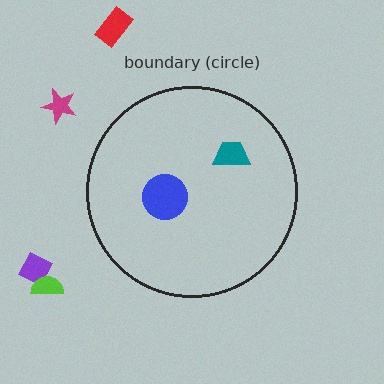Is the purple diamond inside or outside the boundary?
Outside.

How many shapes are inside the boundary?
2 inside, 4 outside.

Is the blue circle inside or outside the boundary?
Inside.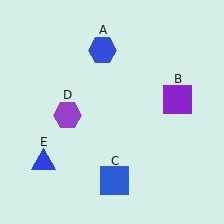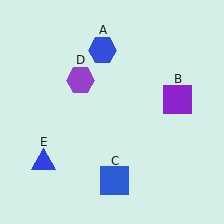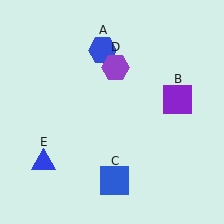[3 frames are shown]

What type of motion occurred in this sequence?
The purple hexagon (object D) rotated clockwise around the center of the scene.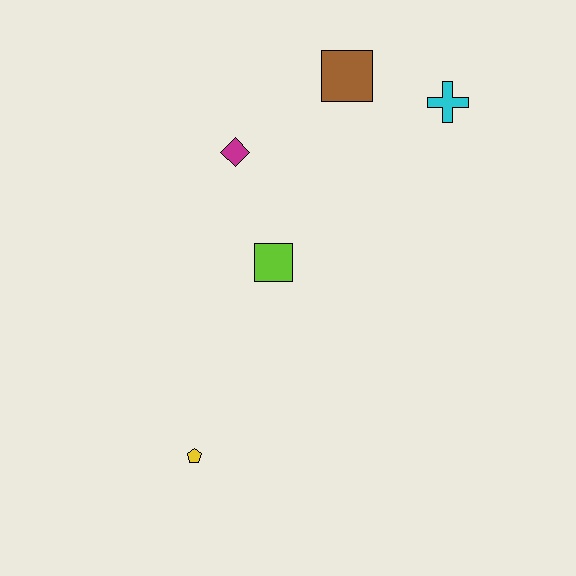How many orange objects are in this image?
There are no orange objects.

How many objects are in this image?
There are 5 objects.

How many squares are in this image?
There are 2 squares.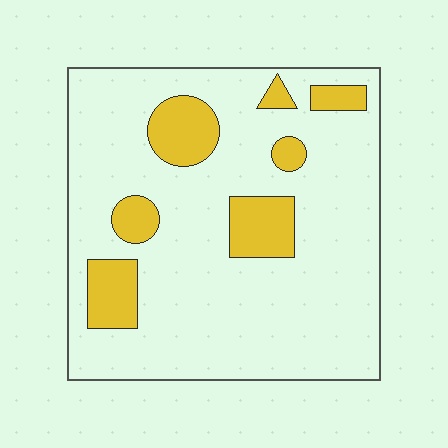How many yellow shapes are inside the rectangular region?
7.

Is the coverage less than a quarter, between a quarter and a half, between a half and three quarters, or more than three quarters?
Less than a quarter.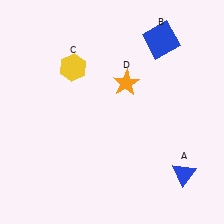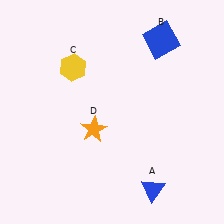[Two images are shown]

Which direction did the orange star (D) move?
The orange star (D) moved down.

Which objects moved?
The objects that moved are: the blue triangle (A), the orange star (D).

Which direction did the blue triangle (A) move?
The blue triangle (A) moved left.